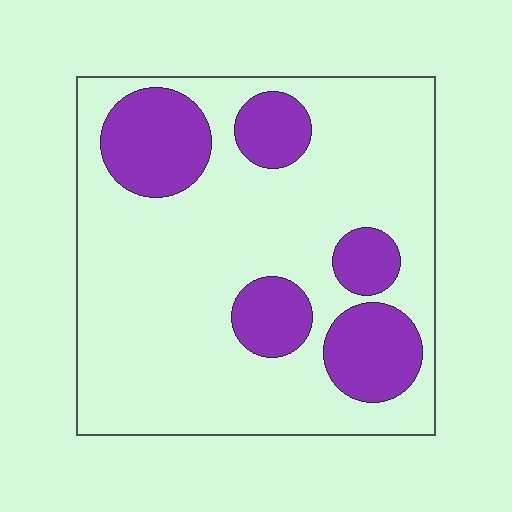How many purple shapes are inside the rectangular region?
5.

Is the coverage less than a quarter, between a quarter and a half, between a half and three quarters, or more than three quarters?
Less than a quarter.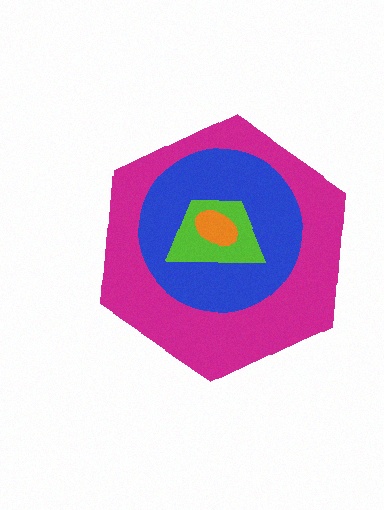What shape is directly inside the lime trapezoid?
The orange ellipse.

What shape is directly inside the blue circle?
The lime trapezoid.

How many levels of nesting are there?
4.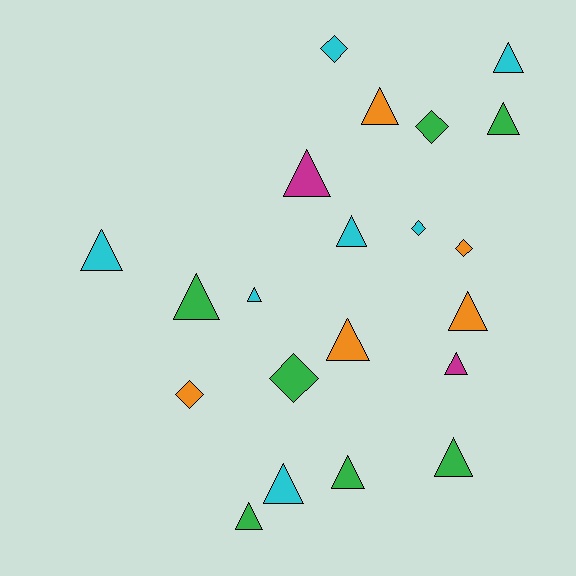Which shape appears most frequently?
Triangle, with 15 objects.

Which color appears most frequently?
Cyan, with 7 objects.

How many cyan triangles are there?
There are 5 cyan triangles.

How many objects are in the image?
There are 21 objects.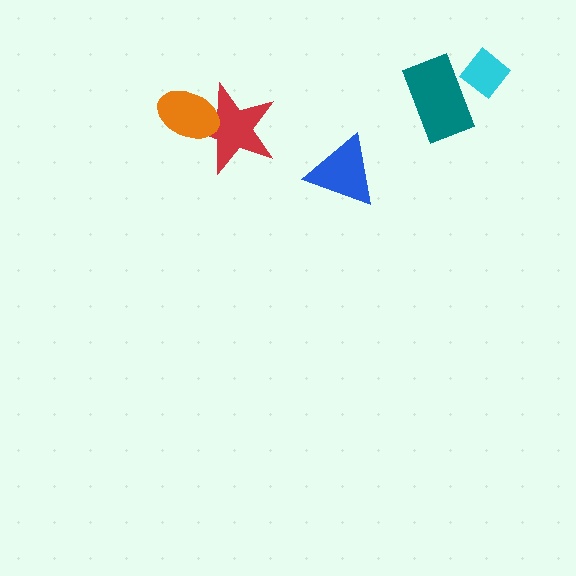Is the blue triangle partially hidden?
No, no other shape covers it.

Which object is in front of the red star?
The orange ellipse is in front of the red star.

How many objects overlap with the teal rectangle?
1 object overlaps with the teal rectangle.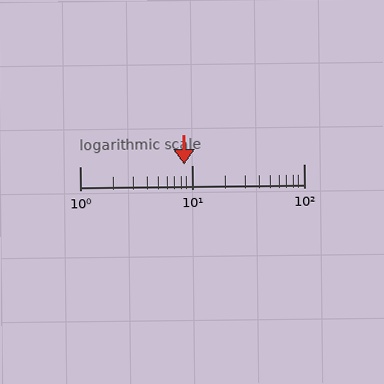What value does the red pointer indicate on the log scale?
The pointer indicates approximately 8.5.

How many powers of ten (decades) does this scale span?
The scale spans 2 decades, from 1 to 100.